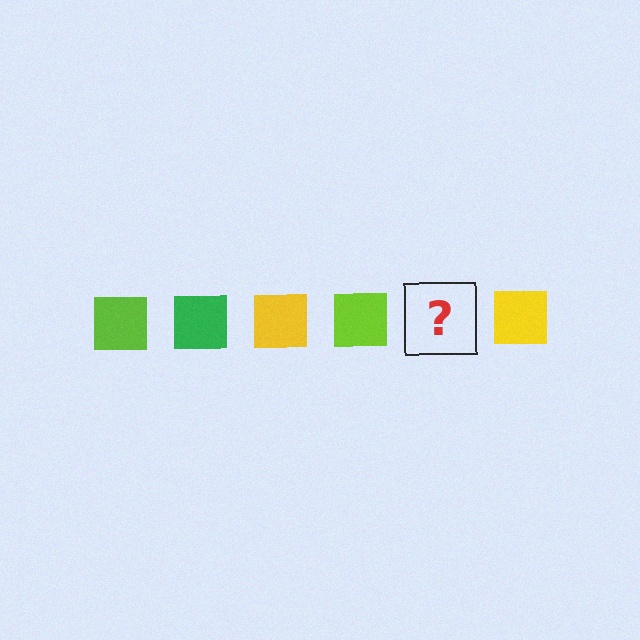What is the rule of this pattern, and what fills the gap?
The rule is that the pattern cycles through lime, green, yellow squares. The gap should be filled with a green square.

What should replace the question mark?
The question mark should be replaced with a green square.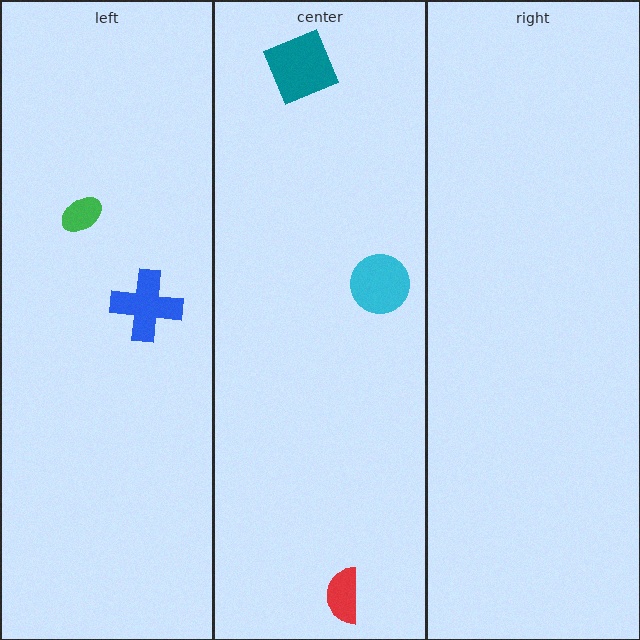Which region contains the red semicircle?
The center region.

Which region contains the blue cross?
The left region.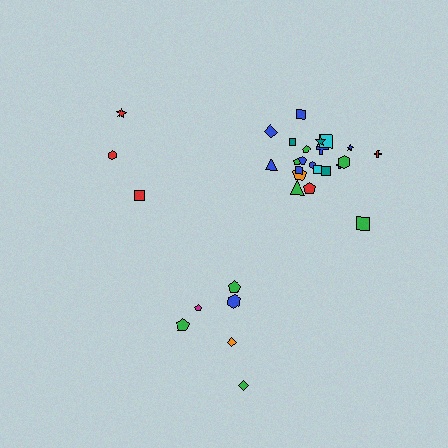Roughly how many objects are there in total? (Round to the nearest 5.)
Roughly 30 objects in total.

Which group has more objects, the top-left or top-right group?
The top-right group.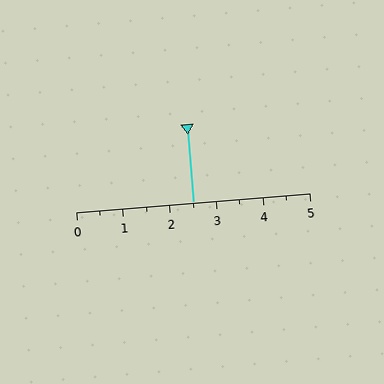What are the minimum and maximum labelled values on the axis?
The axis runs from 0 to 5.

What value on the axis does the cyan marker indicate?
The marker indicates approximately 2.5.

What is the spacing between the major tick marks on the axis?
The major ticks are spaced 1 apart.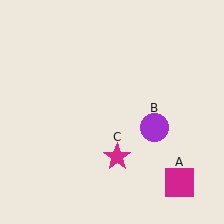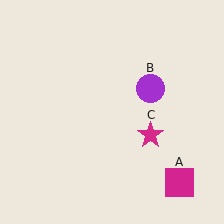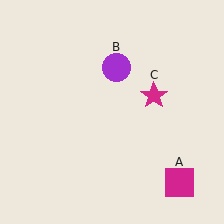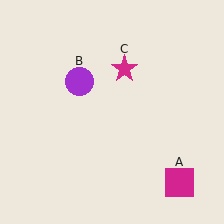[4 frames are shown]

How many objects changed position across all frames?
2 objects changed position: purple circle (object B), magenta star (object C).